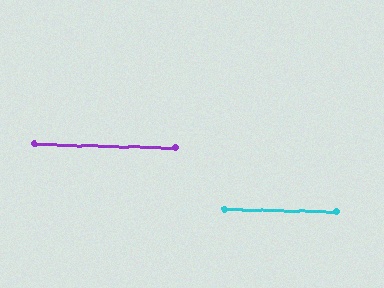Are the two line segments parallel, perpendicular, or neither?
Parallel — their directions differ by only 0.8°.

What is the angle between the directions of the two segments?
Approximately 1 degree.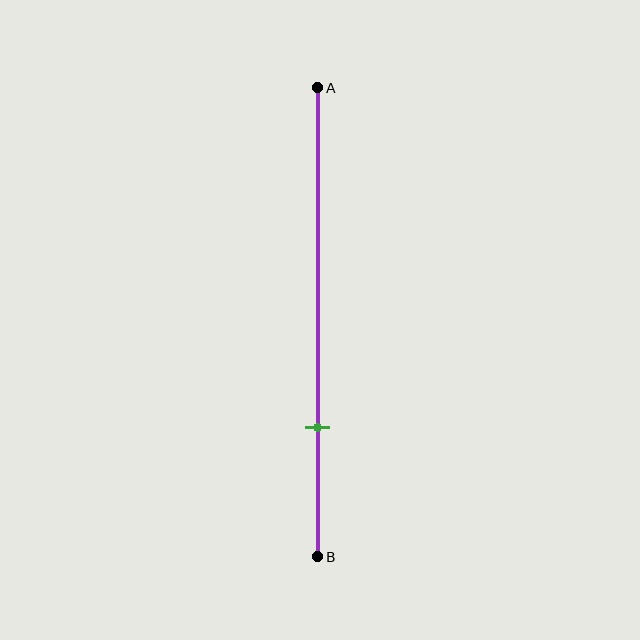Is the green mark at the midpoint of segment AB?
No, the mark is at about 75% from A, not at the 50% midpoint.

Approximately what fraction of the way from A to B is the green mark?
The green mark is approximately 75% of the way from A to B.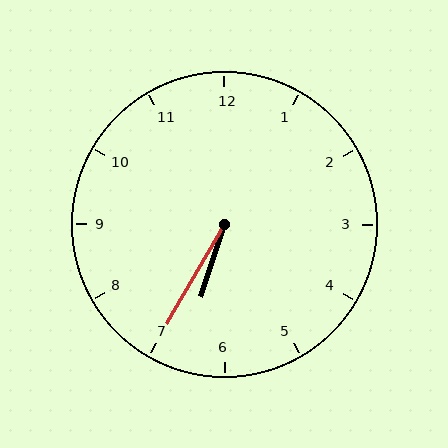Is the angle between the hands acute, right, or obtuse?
It is acute.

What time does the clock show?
6:35.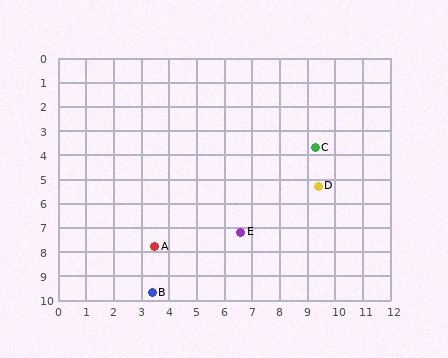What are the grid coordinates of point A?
Point A is at approximately (3.5, 7.8).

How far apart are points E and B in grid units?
Points E and B are about 4.1 grid units apart.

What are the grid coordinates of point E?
Point E is at approximately (6.6, 7.2).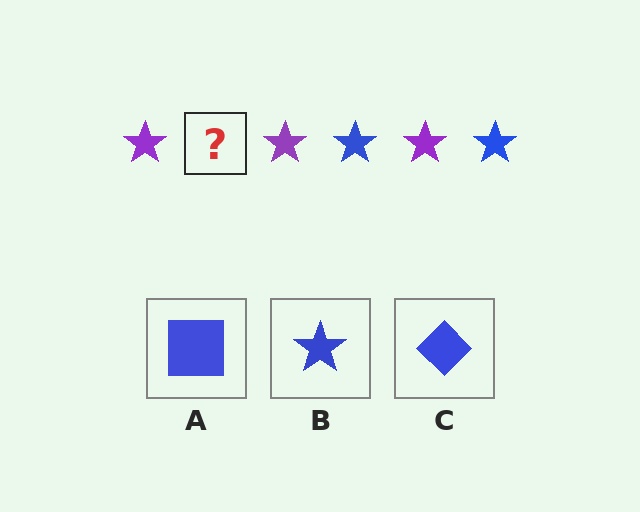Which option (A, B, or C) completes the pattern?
B.